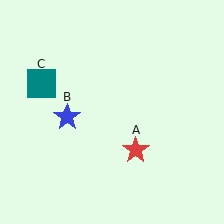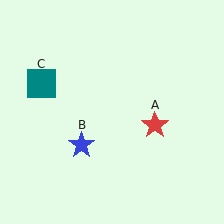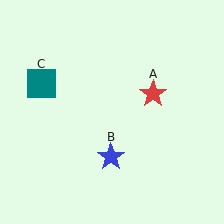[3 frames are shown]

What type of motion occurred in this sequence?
The red star (object A), blue star (object B) rotated counterclockwise around the center of the scene.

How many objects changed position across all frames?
2 objects changed position: red star (object A), blue star (object B).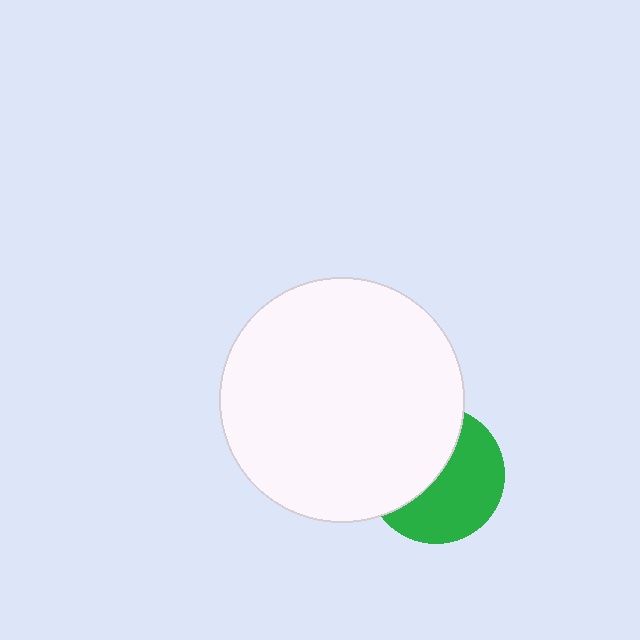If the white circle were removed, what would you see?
You would see the complete green circle.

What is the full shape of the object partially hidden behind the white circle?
The partially hidden object is a green circle.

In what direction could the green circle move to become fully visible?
The green circle could move right. That would shift it out from behind the white circle entirely.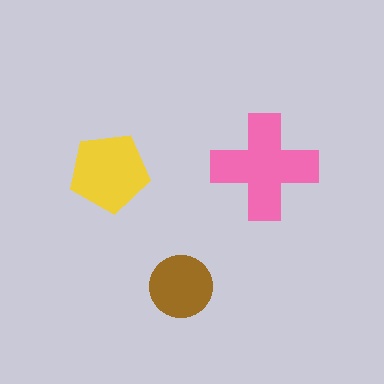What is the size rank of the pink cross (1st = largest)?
1st.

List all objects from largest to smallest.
The pink cross, the yellow pentagon, the brown circle.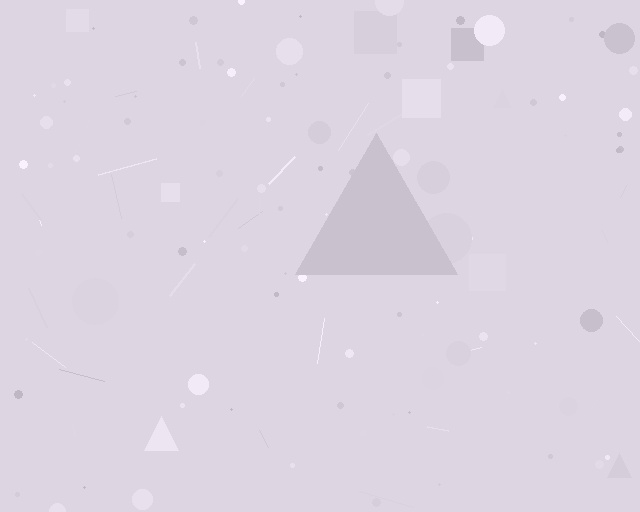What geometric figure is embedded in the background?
A triangle is embedded in the background.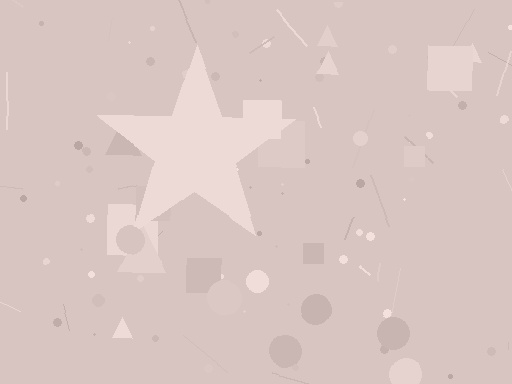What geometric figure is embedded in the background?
A star is embedded in the background.